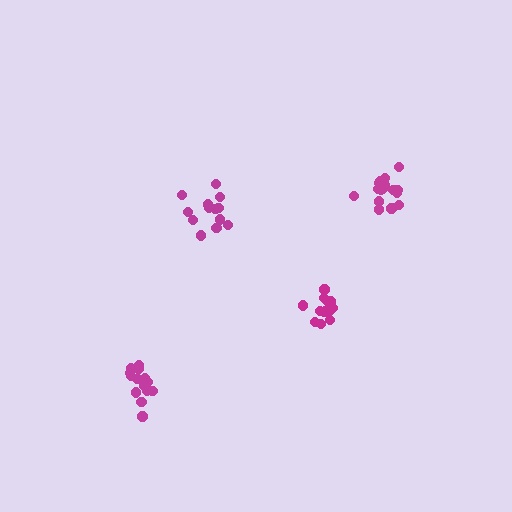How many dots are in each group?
Group 1: 15 dots, Group 2: 14 dots, Group 3: 17 dots, Group 4: 13 dots (59 total).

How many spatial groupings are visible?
There are 4 spatial groupings.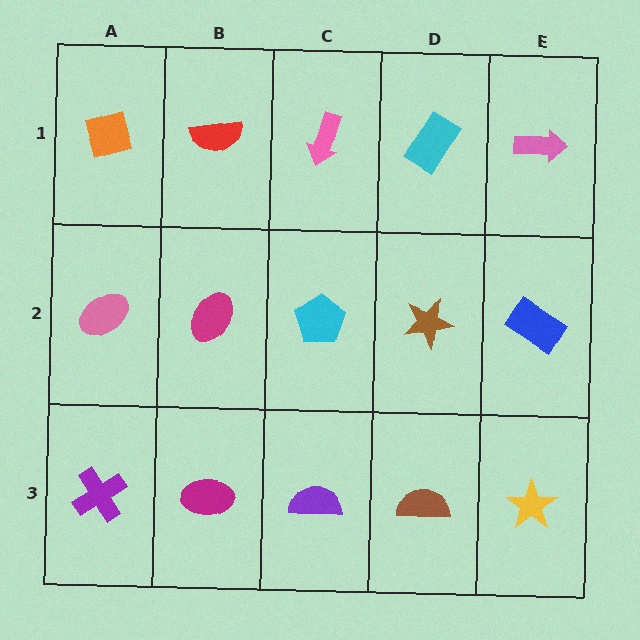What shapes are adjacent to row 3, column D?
A brown star (row 2, column D), a purple semicircle (row 3, column C), a yellow star (row 3, column E).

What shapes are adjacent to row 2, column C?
A pink arrow (row 1, column C), a purple semicircle (row 3, column C), a magenta ellipse (row 2, column B), a brown star (row 2, column D).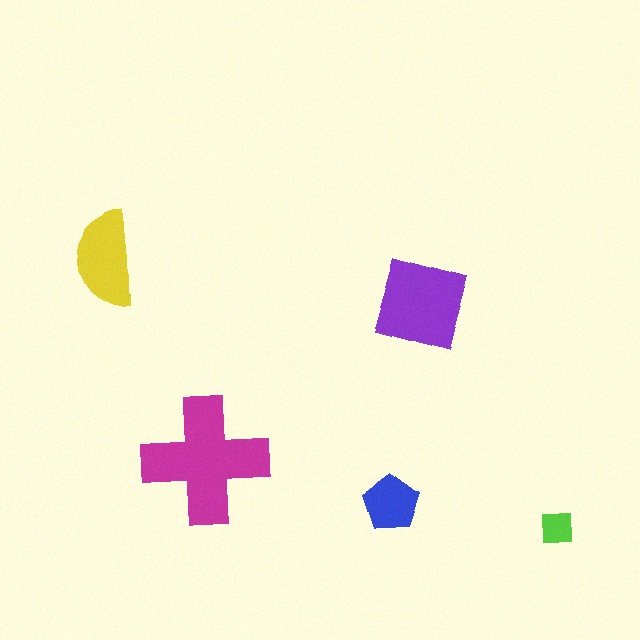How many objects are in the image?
There are 5 objects in the image.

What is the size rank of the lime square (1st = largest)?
5th.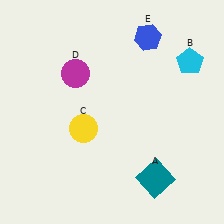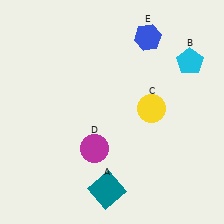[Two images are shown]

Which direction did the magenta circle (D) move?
The magenta circle (D) moved down.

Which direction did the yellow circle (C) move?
The yellow circle (C) moved right.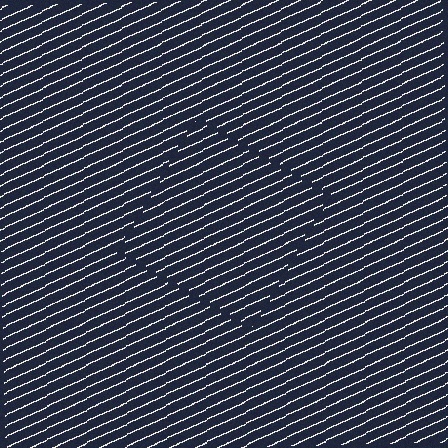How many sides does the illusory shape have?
4 sides — the line-ends trace a square.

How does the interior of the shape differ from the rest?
The interior of the shape contains the same grating, shifted by half a period — the contour is defined by the phase discontinuity where line-ends from the inner and outer gratings abut.